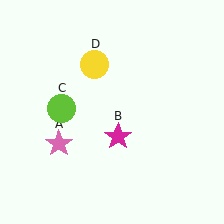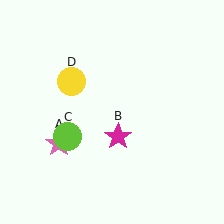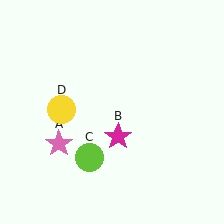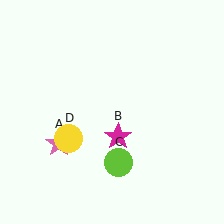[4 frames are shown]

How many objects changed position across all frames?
2 objects changed position: lime circle (object C), yellow circle (object D).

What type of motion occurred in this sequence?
The lime circle (object C), yellow circle (object D) rotated counterclockwise around the center of the scene.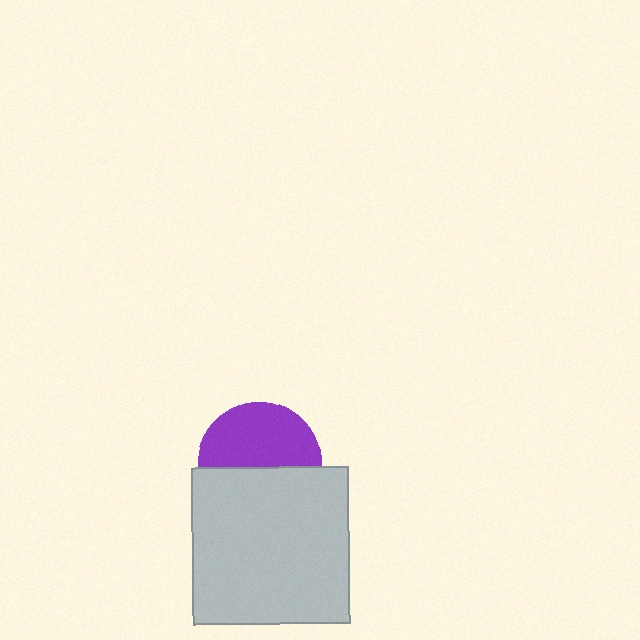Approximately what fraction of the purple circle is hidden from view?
Roughly 47% of the purple circle is hidden behind the light gray square.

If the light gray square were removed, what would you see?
You would see the complete purple circle.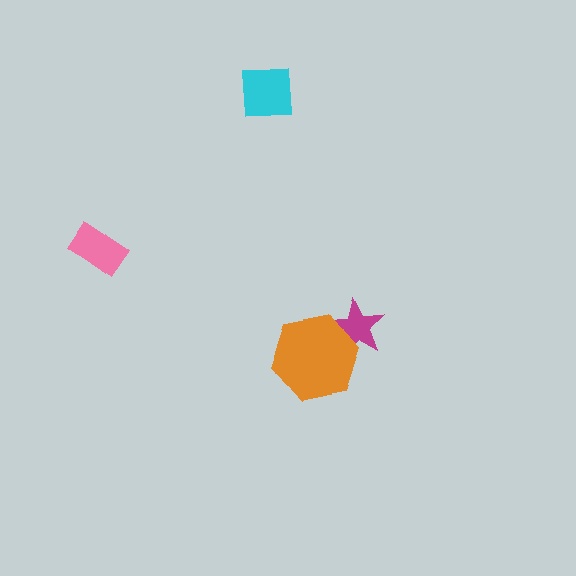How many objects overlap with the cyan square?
0 objects overlap with the cyan square.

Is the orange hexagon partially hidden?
No, no other shape covers it.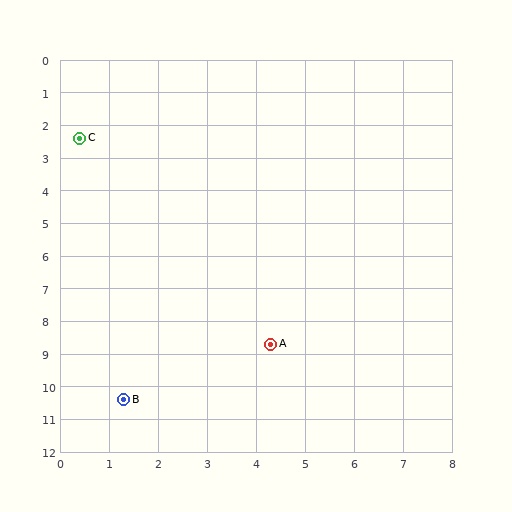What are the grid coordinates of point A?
Point A is at approximately (4.3, 8.7).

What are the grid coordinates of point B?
Point B is at approximately (1.3, 10.4).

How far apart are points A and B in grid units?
Points A and B are about 3.4 grid units apart.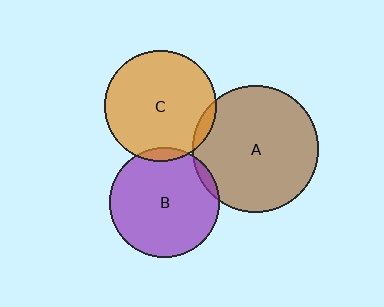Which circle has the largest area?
Circle A (brown).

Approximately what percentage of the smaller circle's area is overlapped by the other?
Approximately 5%.